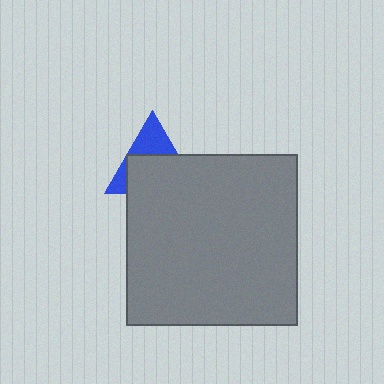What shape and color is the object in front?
The object in front is a gray square.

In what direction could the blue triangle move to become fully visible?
The blue triangle could move up. That would shift it out from behind the gray square entirely.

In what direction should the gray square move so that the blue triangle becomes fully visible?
The gray square should move down. That is the shortest direction to clear the overlap and leave the blue triangle fully visible.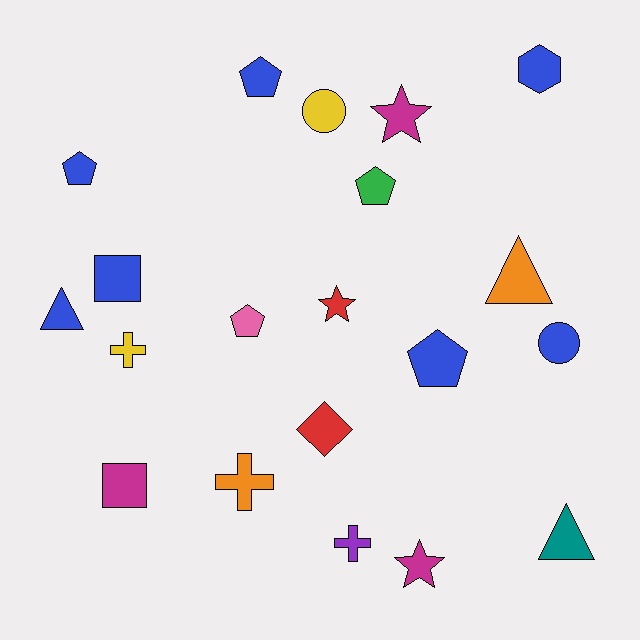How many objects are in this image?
There are 20 objects.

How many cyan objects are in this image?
There are no cyan objects.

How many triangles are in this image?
There are 3 triangles.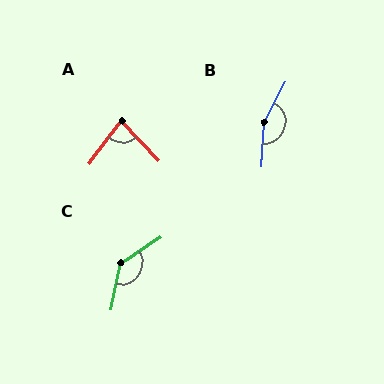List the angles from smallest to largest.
A (81°), C (135°), B (155°).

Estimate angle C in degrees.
Approximately 135 degrees.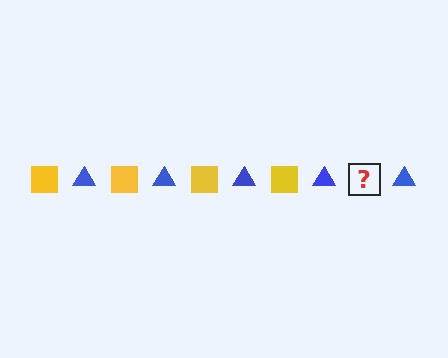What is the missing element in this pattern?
The missing element is a yellow square.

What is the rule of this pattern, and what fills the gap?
The rule is that the pattern alternates between yellow square and blue triangle. The gap should be filled with a yellow square.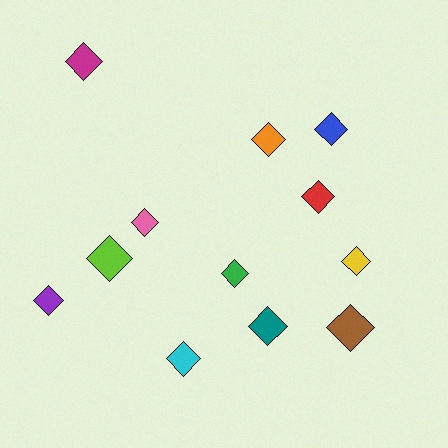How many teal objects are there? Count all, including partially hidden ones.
There is 1 teal object.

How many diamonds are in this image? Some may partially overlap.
There are 12 diamonds.